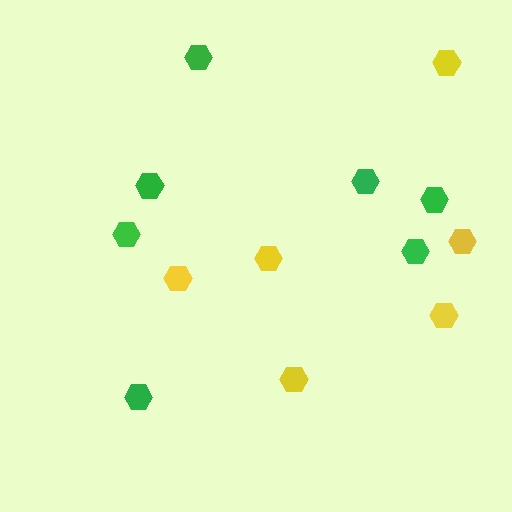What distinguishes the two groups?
There are 2 groups: one group of yellow hexagons (6) and one group of green hexagons (7).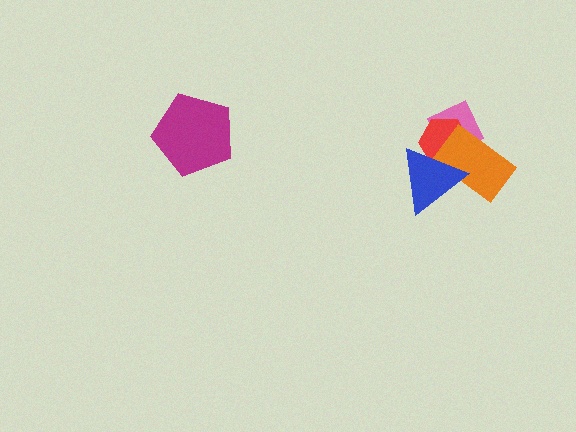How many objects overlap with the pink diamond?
3 objects overlap with the pink diamond.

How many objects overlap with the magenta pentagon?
0 objects overlap with the magenta pentagon.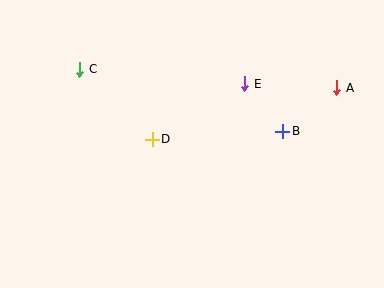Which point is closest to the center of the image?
Point D at (152, 139) is closest to the center.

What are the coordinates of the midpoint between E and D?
The midpoint between E and D is at (198, 111).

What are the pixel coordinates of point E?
Point E is at (245, 84).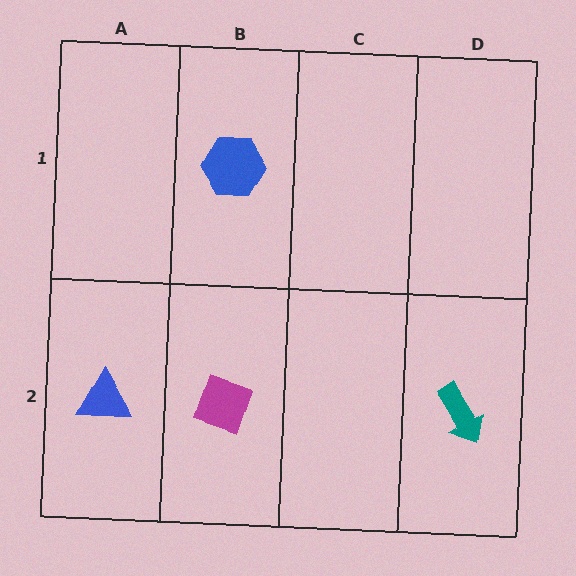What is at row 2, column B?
A magenta diamond.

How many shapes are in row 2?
3 shapes.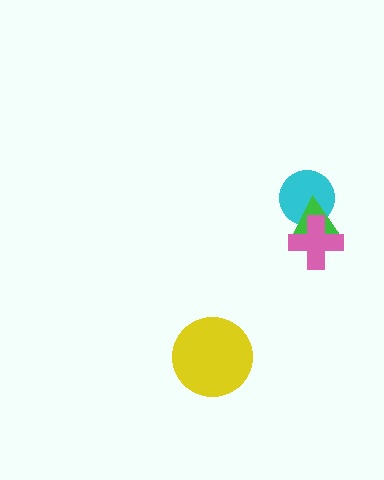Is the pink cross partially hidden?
No, no other shape covers it.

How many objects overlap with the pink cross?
2 objects overlap with the pink cross.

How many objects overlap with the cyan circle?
2 objects overlap with the cyan circle.